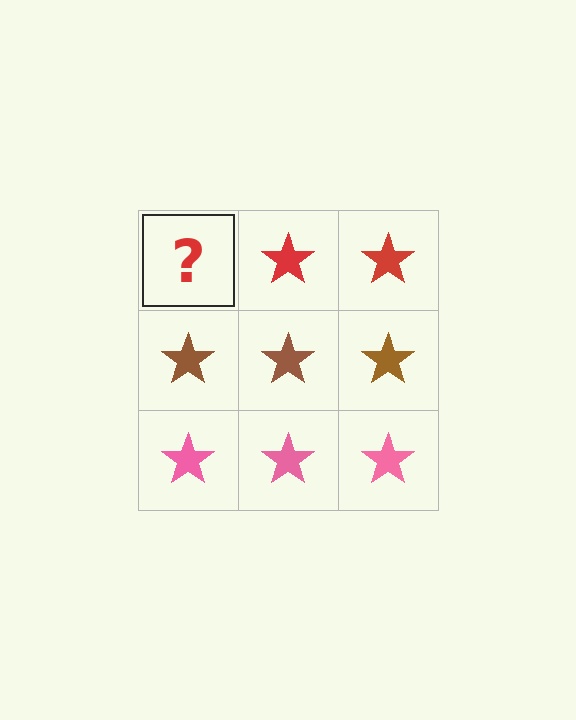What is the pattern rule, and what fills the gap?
The rule is that each row has a consistent color. The gap should be filled with a red star.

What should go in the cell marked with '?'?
The missing cell should contain a red star.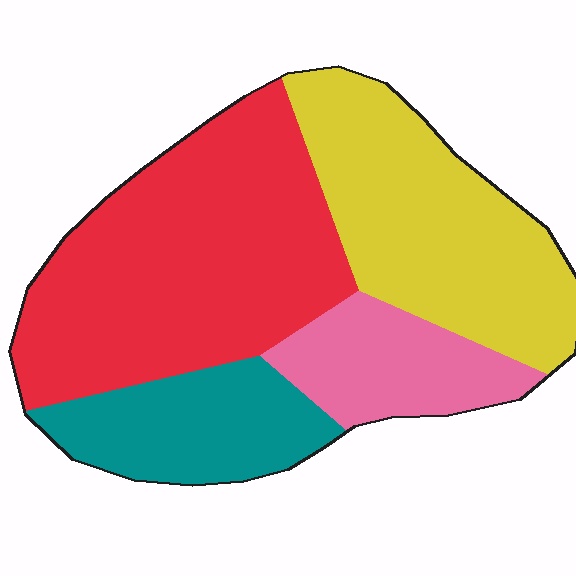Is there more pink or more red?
Red.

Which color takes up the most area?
Red, at roughly 40%.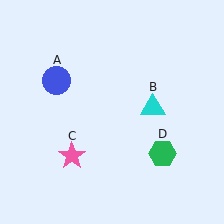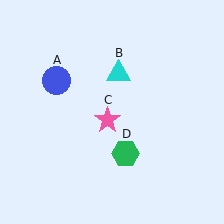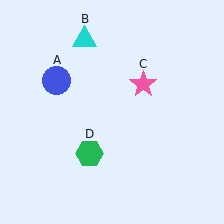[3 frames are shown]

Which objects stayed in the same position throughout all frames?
Blue circle (object A) remained stationary.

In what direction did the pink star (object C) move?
The pink star (object C) moved up and to the right.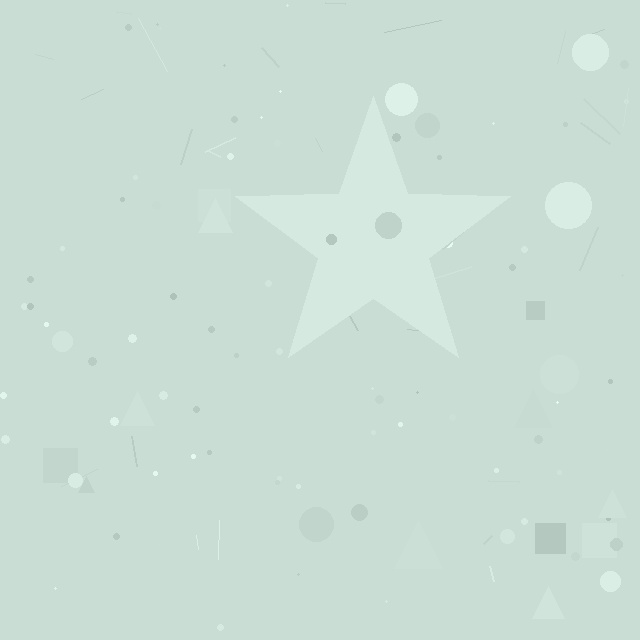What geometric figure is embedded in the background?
A star is embedded in the background.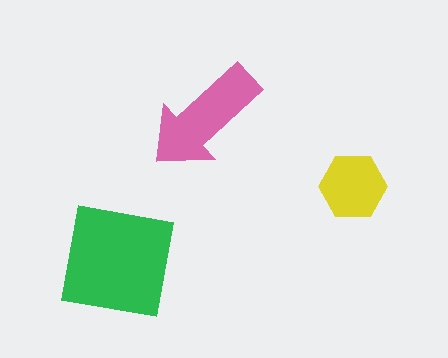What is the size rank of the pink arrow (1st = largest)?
2nd.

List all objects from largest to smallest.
The green square, the pink arrow, the yellow hexagon.